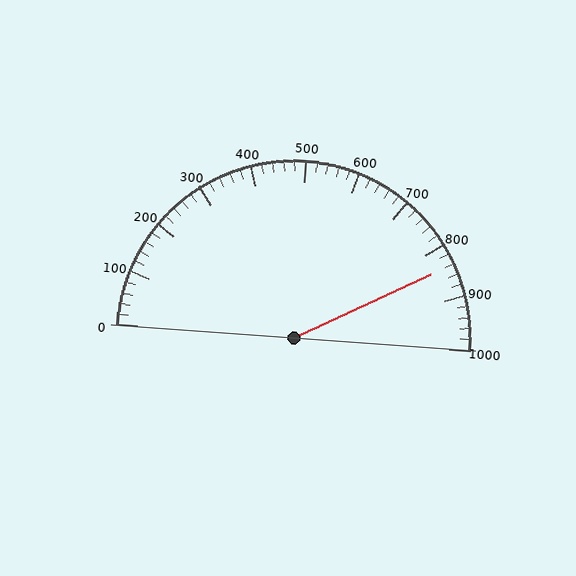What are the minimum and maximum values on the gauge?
The gauge ranges from 0 to 1000.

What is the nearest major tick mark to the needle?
The nearest major tick mark is 800.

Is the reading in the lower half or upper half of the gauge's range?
The reading is in the upper half of the range (0 to 1000).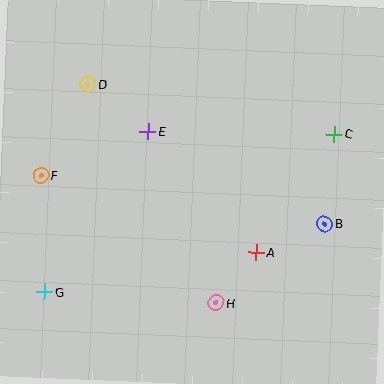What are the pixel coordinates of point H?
Point H is at (216, 303).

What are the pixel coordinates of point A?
Point A is at (256, 252).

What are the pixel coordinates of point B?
Point B is at (325, 224).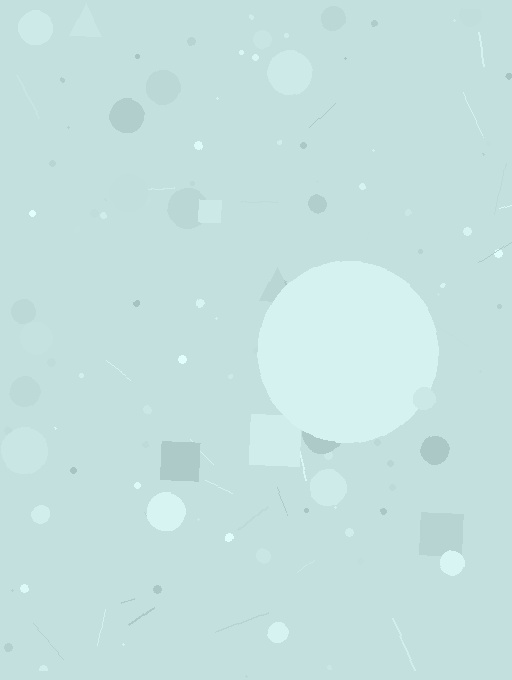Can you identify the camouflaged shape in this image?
The camouflaged shape is a circle.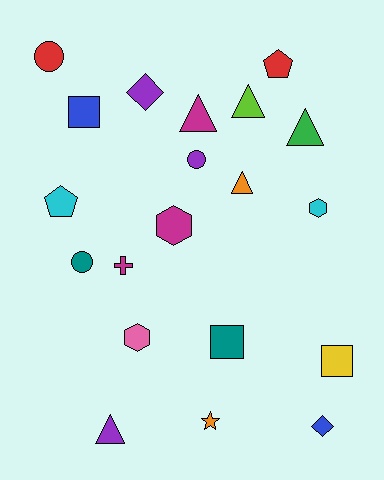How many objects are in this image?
There are 20 objects.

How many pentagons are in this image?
There are 2 pentagons.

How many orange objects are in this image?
There are 2 orange objects.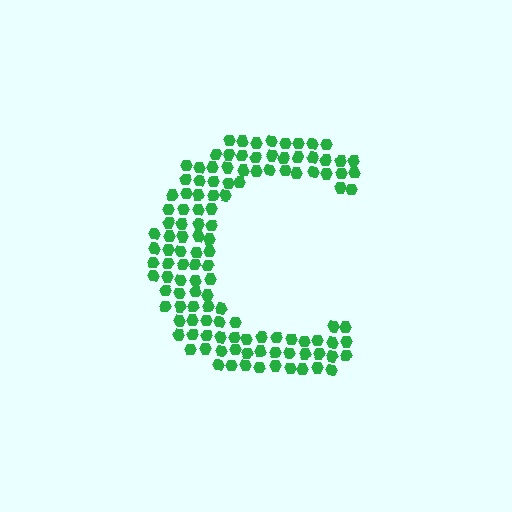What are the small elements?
The small elements are hexagons.